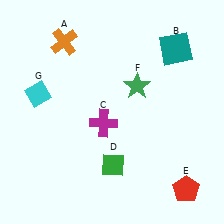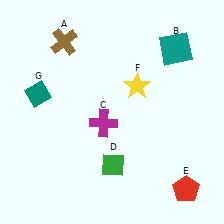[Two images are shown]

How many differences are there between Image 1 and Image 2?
There are 3 differences between the two images.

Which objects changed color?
A changed from orange to brown. F changed from green to yellow. G changed from cyan to teal.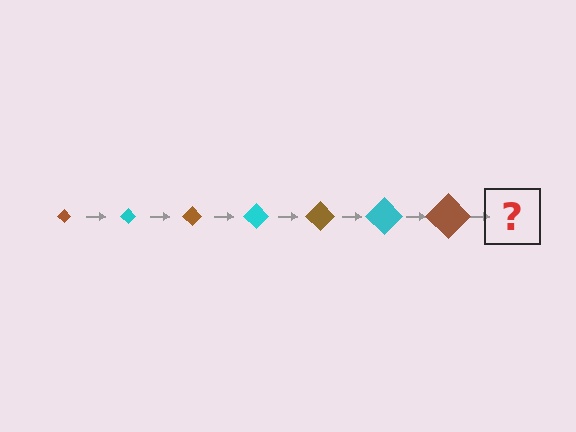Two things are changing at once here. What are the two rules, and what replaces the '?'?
The two rules are that the diamond grows larger each step and the color cycles through brown and cyan. The '?' should be a cyan diamond, larger than the previous one.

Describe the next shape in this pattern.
It should be a cyan diamond, larger than the previous one.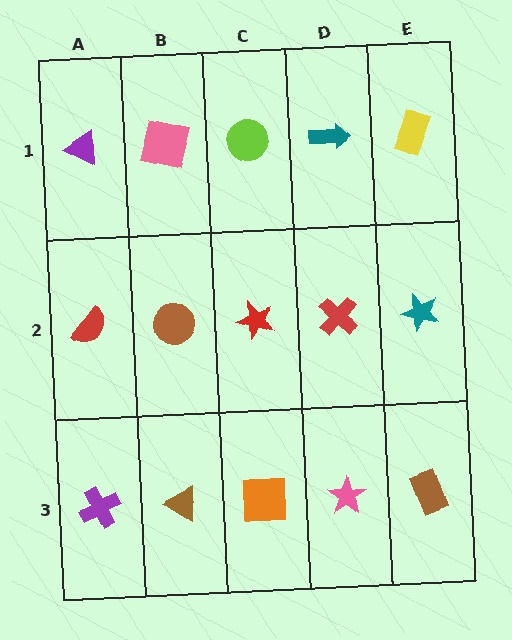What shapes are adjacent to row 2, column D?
A teal arrow (row 1, column D), a pink star (row 3, column D), a red star (row 2, column C), a teal star (row 2, column E).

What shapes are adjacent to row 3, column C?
A red star (row 2, column C), a brown triangle (row 3, column B), a pink star (row 3, column D).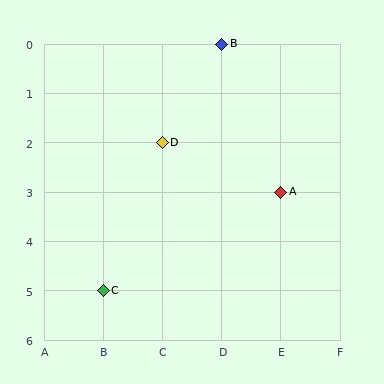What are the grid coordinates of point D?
Point D is at grid coordinates (C, 2).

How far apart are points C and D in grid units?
Points C and D are 1 column and 3 rows apart (about 3.2 grid units diagonally).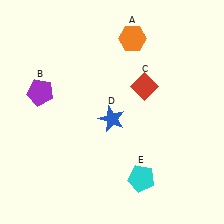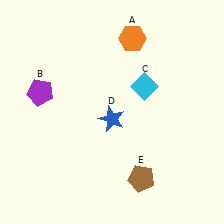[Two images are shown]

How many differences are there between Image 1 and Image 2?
There are 2 differences between the two images.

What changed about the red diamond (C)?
In Image 1, C is red. In Image 2, it changed to cyan.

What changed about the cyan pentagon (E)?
In Image 1, E is cyan. In Image 2, it changed to brown.